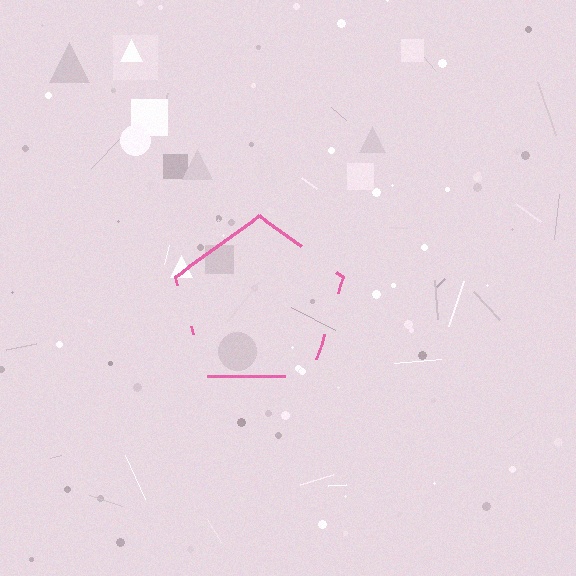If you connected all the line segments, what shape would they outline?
They would outline a pentagon.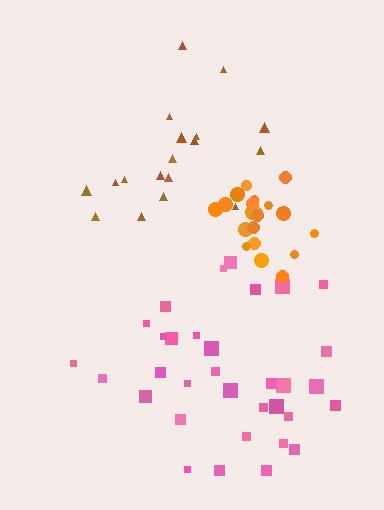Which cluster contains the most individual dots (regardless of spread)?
Pink (33).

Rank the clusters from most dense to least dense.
orange, pink, brown.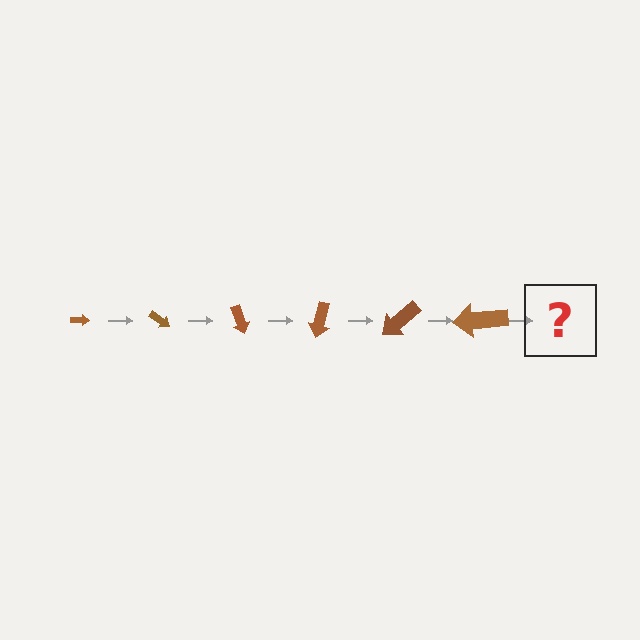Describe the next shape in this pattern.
It should be an arrow, larger than the previous one and rotated 210 degrees from the start.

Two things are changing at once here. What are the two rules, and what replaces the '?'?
The two rules are that the arrow grows larger each step and it rotates 35 degrees each step. The '?' should be an arrow, larger than the previous one and rotated 210 degrees from the start.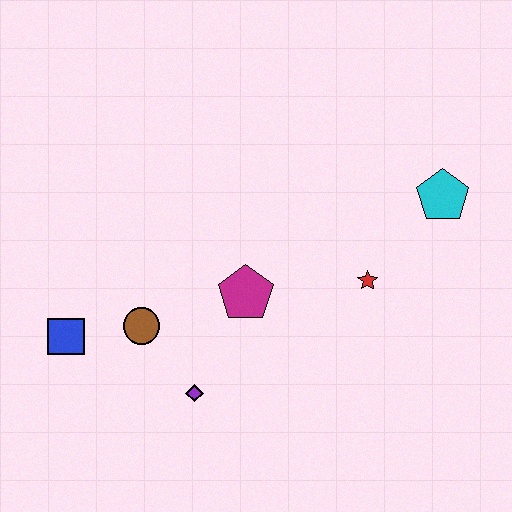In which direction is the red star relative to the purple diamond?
The red star is to the right of the purple diamond.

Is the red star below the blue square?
No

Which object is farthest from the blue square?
The cyan pentagon is farthest from the blue square.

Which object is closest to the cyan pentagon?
The red star is closest to the cyan pentagon.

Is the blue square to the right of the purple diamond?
No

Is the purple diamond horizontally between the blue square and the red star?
Yes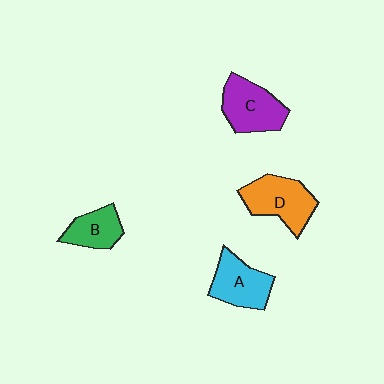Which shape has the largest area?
Shape D (orange).